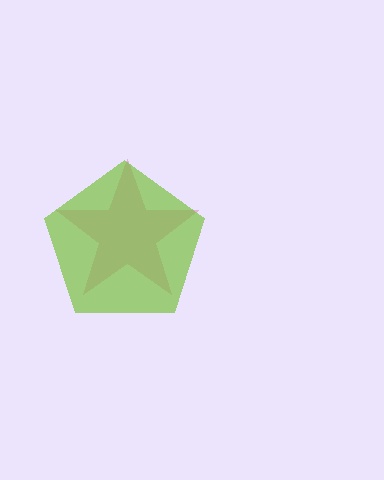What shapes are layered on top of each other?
The layered shapes are: a pink star, a lime pentagon.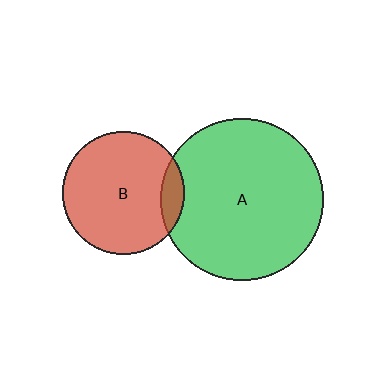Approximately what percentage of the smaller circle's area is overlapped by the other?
Approximately 10%.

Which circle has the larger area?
Circle A (green).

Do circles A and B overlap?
Yes.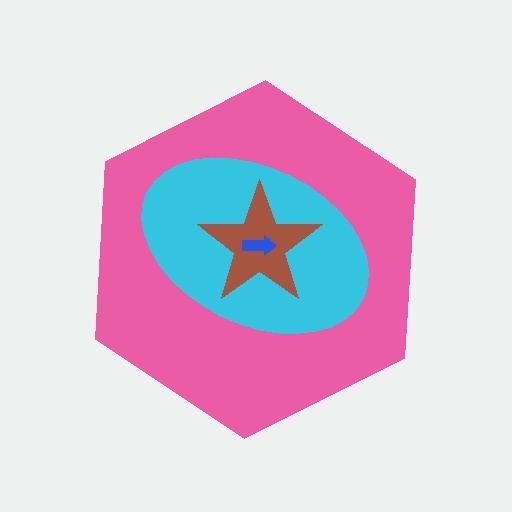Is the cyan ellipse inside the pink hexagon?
Yes.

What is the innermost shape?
The blue arrow.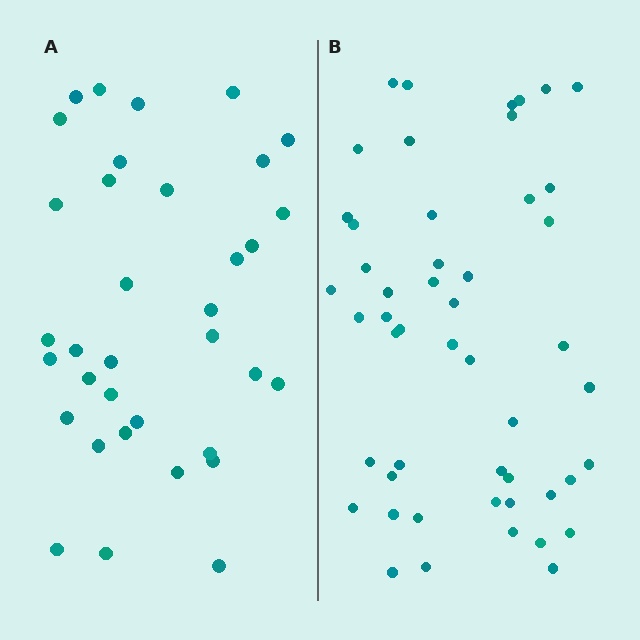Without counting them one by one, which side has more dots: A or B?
Region B (the right region) has more dots.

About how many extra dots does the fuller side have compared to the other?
Region B has approximately 15 more dots than region A.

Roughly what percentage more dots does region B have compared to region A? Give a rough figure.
About 45% more.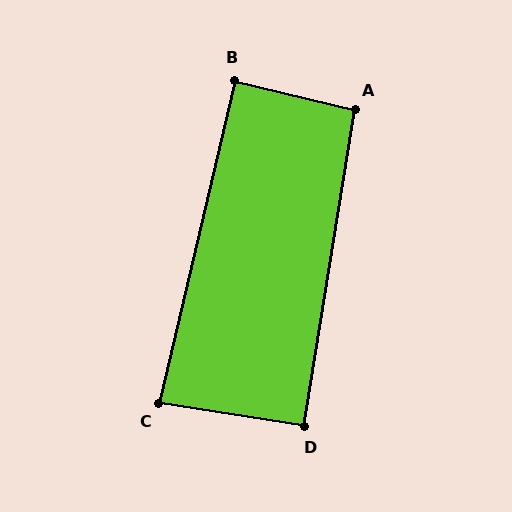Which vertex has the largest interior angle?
A, at approximately 94 degrees.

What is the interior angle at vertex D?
Approximately 90 degrees (approximately right).